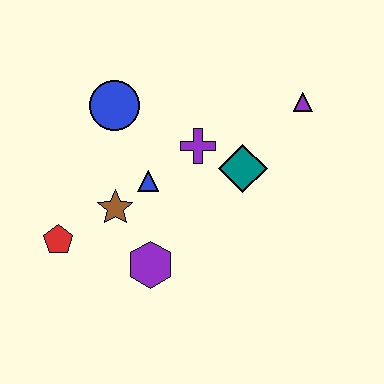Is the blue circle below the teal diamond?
No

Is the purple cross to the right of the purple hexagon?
Yes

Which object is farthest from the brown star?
The purple triangle is farthest from the brown star.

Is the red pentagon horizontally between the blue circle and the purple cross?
No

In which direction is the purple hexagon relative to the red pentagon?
The purple hexagon is to the right of the red pentagon.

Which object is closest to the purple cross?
The teal diamond is closest to the purple cross.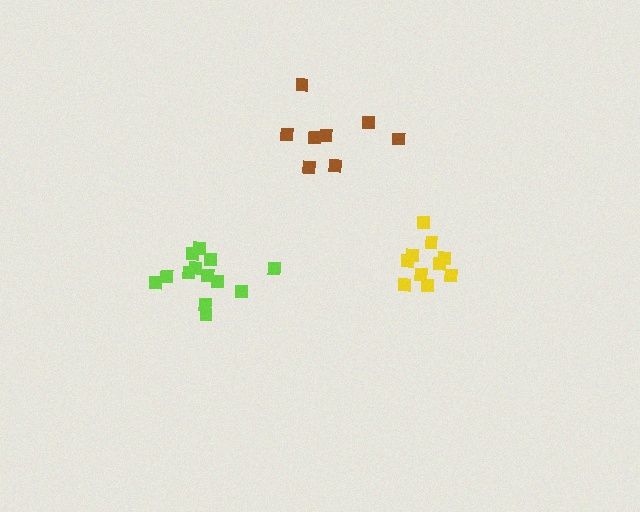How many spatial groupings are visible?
There are 3 spatial groupings.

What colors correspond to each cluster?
The clusters are colored: yellow, brown, lime.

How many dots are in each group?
Group 1: 10 dots, Group 2: 8 dots, Group 3: 13 dots (31 total).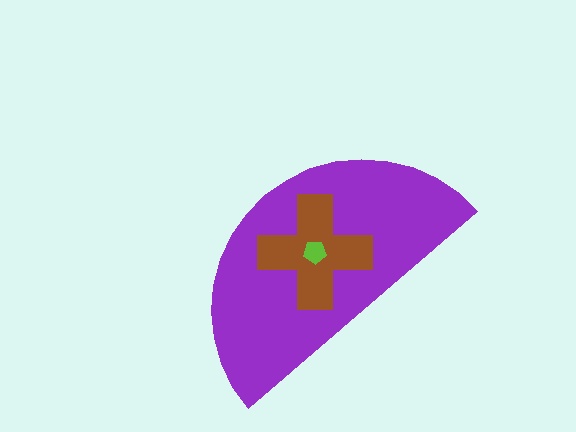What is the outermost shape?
The purple semicircle.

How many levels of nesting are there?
3.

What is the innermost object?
The lime pentagon.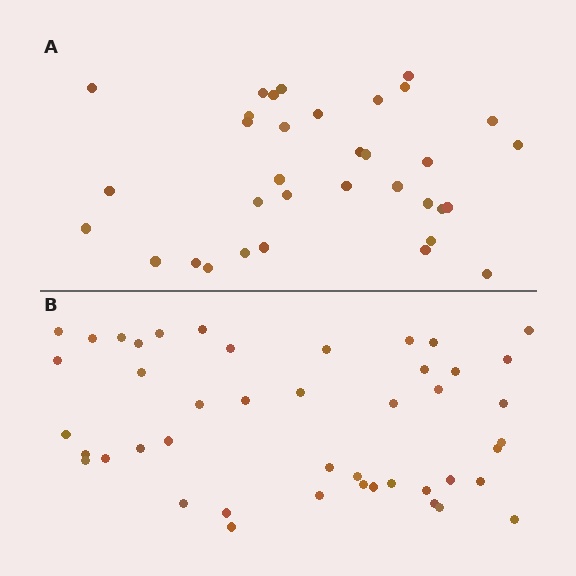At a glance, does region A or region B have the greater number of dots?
Region B (the bottom region) has more dots.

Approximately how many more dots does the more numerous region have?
Region B has roughly 12 or so more dots than region A.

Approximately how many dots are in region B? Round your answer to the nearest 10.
About 40 dots. (The exact count is 45, which rounds to 40.)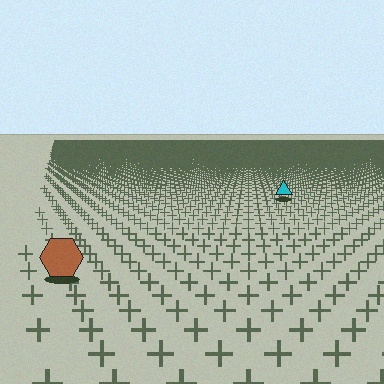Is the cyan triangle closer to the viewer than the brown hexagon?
No. The brown hexagon is closer — you can tell from the texture gradient: the ground texture is coarser near it.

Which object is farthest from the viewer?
The cyan triangle is farthest from the viewer. It appears smaller and the ground texture around it is denser.